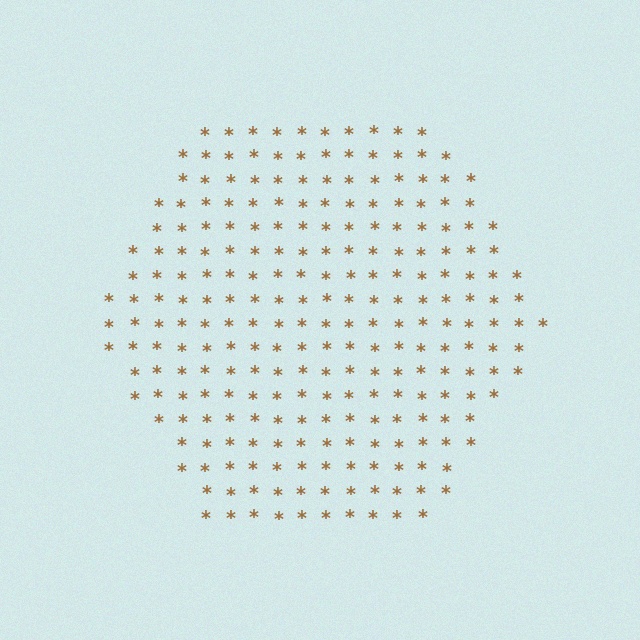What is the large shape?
The large shape is a hexagon.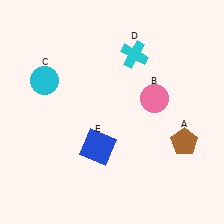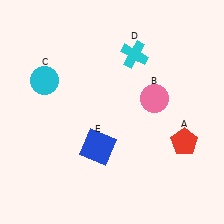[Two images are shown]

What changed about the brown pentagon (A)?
In Image 1, A is brown. In Image 2, it changed to red.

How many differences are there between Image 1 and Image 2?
There is 1 difference between the two images.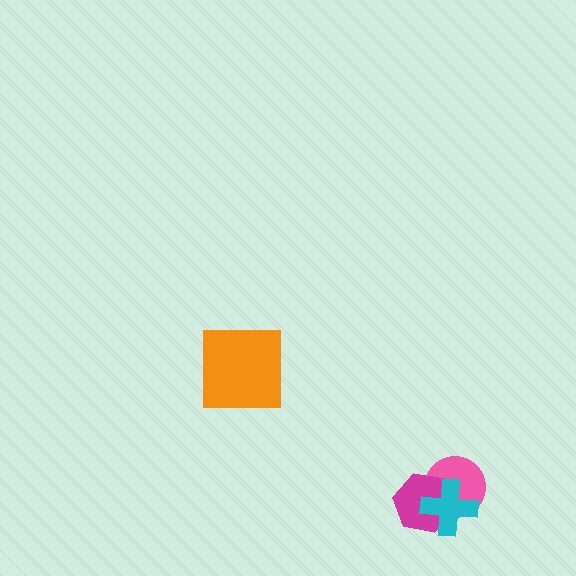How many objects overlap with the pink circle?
2 objects overlap with the pink circle.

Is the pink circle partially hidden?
Yes, it is partially covered by another shape.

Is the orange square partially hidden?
No, no other shape covers it.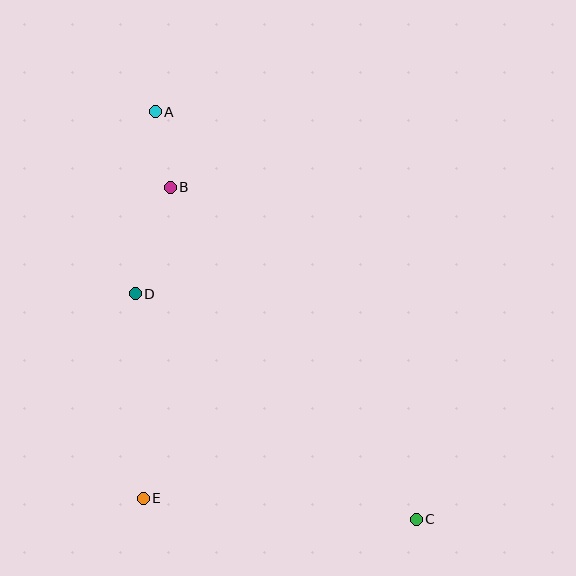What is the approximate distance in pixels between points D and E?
The distance between D and E is approximately 205 pixels.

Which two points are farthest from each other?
Points A and C are farthest from each other.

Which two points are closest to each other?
Points A and B are closest to each other.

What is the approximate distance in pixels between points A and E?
The distance between A and E is approximately 387 pixels.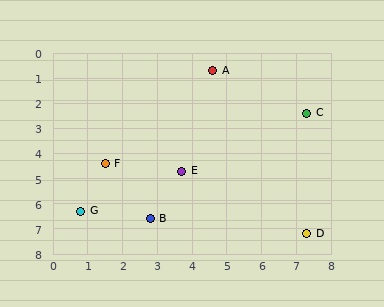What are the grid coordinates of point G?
Point G is at approximately (0.8, 6.3).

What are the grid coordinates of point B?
Point B is at approximately (2.8, 6.6).